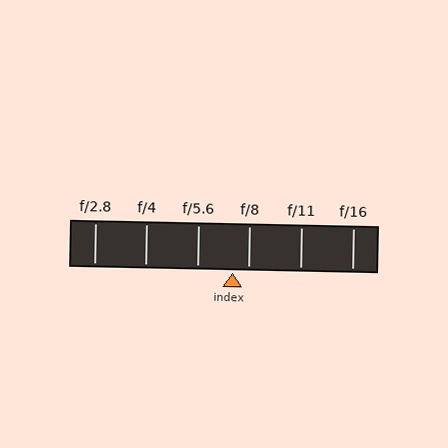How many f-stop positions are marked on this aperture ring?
There are 6 f-stop positions marked.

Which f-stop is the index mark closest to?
The index mark is closest to f/8.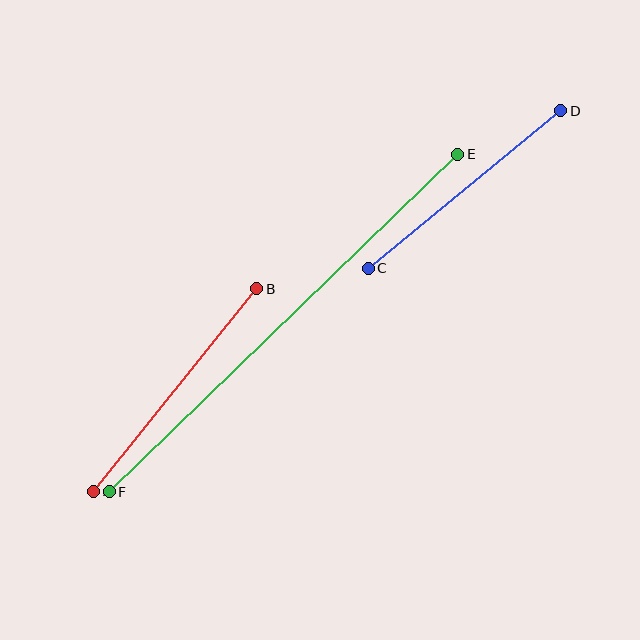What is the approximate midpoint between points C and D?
The midpoint is at approximately (464, 190) pixels.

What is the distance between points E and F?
The distance is approximately 485 pixels.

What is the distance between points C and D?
The distance is approximately 249 pixels.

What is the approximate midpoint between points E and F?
The midpoint is at approximately (283, 323) pixels.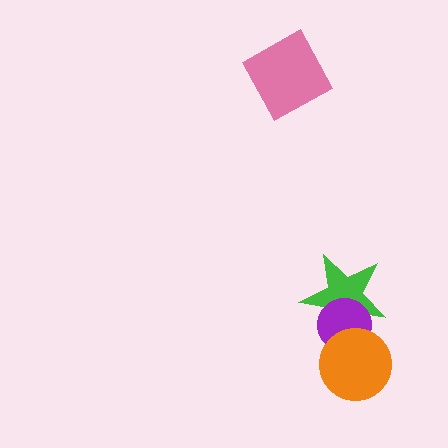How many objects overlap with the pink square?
0 objects overlap with the pink square.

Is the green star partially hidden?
Yes, it is partially covered by another shape.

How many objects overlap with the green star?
2 objects overlap with the green star.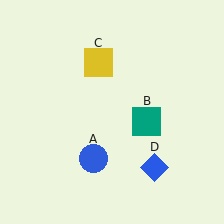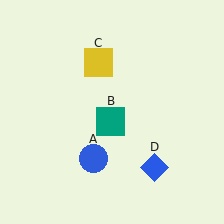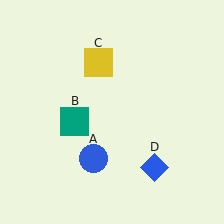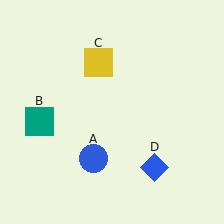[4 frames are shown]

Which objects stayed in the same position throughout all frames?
Blue circle (object A) and yellow square (object C) and blue diamond (object D) remained stationary.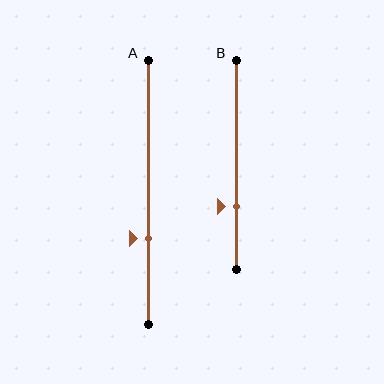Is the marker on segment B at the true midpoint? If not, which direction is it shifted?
No, the marker on segment B is shifted downward by about 20% of the segment length.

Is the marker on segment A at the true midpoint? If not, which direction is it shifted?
No, the marker on segment A is shifted downward by about 18% of the segment length.